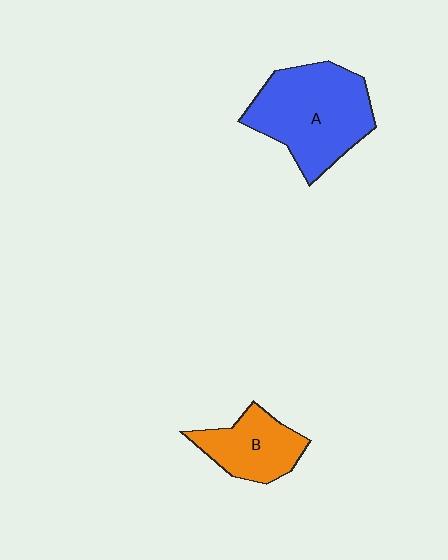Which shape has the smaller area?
Shape B (orange).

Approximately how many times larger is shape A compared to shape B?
Approximately 1.8 times.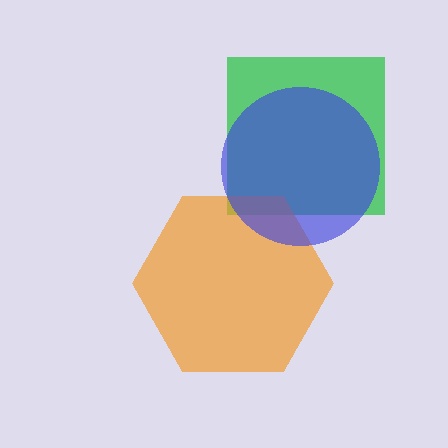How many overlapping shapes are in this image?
There are 3 overlapping shapes in the image.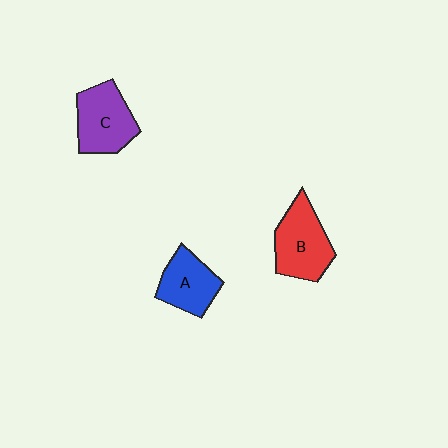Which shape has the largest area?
Shape B (red).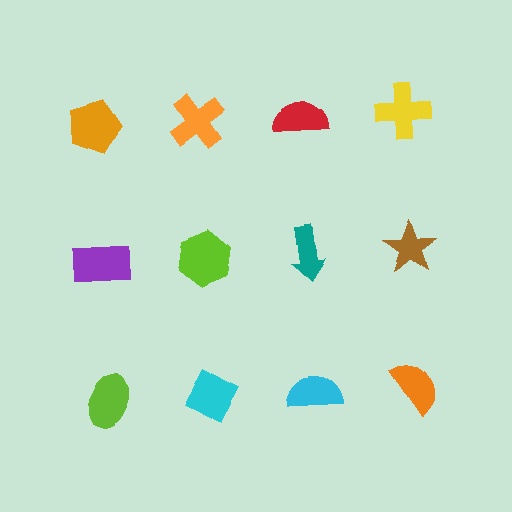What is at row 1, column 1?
An orange pentagon.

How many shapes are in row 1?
4 shapes.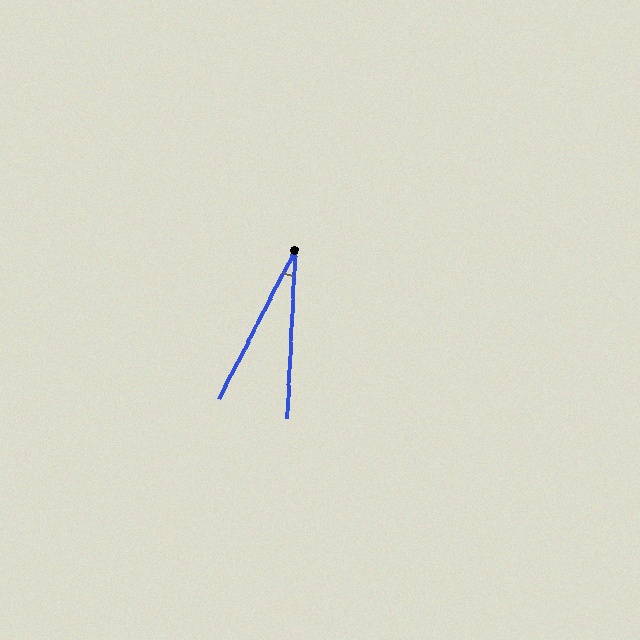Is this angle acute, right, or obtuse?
It is acute.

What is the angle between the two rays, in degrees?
Approximately 24 degrees.